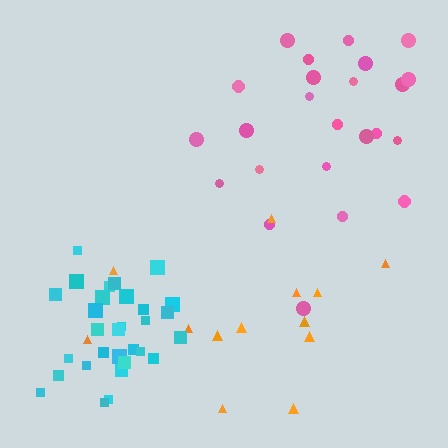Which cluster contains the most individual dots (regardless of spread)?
Cyan (30).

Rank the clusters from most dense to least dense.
cyan, pink, orange.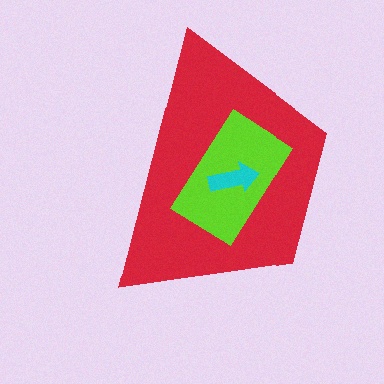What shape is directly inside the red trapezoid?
The lime rectangle.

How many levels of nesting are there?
3.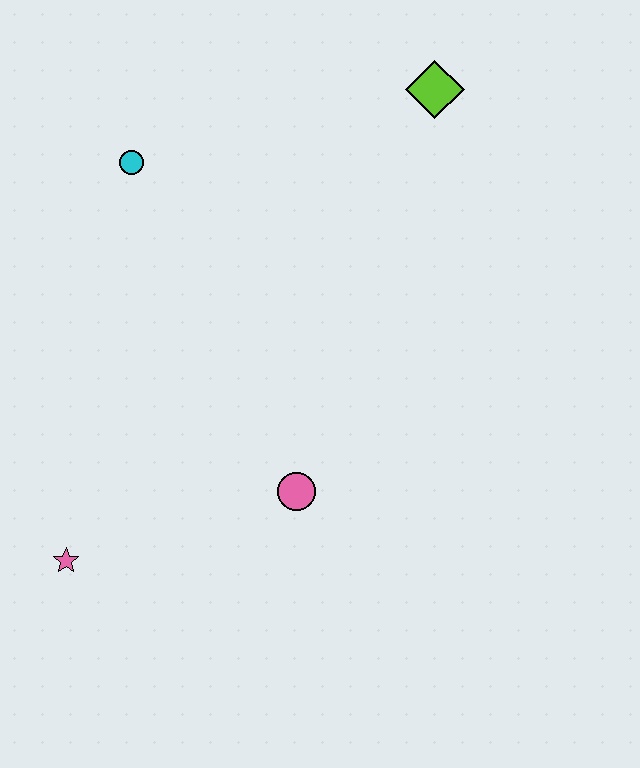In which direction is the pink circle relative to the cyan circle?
The pink circle is below the cyan circle.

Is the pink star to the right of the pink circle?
No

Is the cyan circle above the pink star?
Yes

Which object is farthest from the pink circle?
The lime diamond is farthest from the pink circle.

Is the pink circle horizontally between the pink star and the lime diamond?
Yes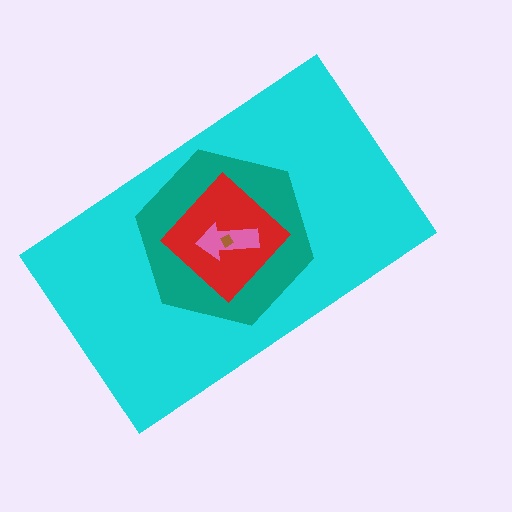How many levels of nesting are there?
5.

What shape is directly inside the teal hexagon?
The red diamond.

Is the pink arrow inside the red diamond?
Yes.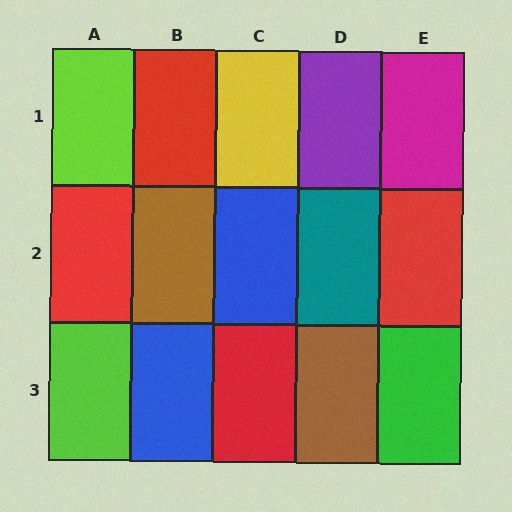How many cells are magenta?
1 cell is magenta.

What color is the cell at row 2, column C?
Blue.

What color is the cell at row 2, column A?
Red.